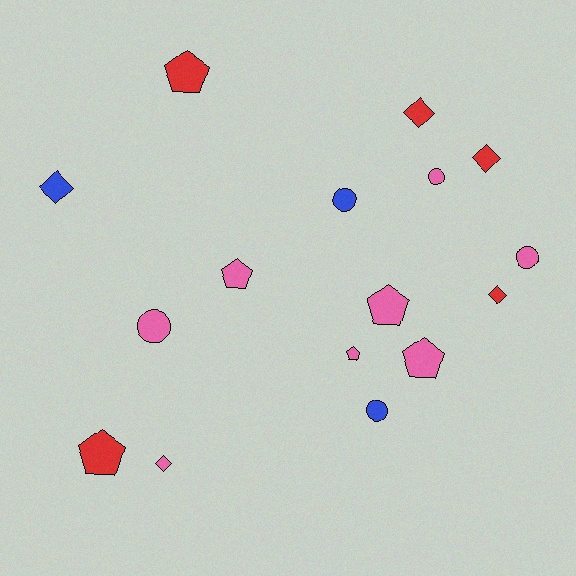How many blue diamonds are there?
There is 1 blue diamond.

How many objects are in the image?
There are 16 objects.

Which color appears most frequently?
Pink, with 8 objects.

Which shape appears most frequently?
Pentagon, with 6 objects.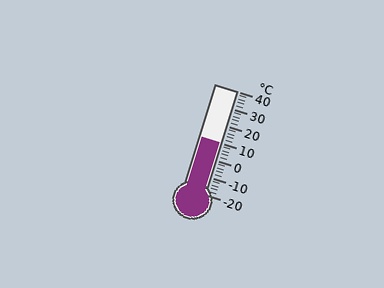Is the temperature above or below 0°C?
The temperature is above 0°C.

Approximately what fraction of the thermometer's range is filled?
The thermometer is filled to approximately 50% of its range.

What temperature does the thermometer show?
The thermometer shows approximately 10°C.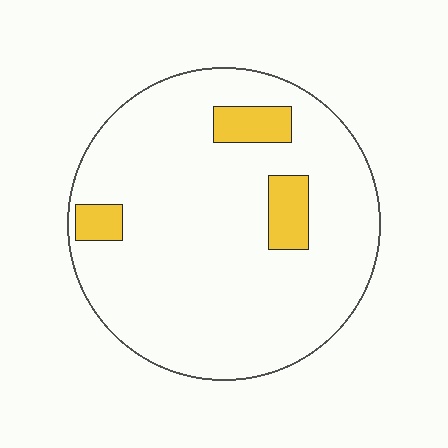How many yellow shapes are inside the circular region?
3.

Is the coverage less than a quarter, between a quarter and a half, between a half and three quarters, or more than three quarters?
Less than a quarter.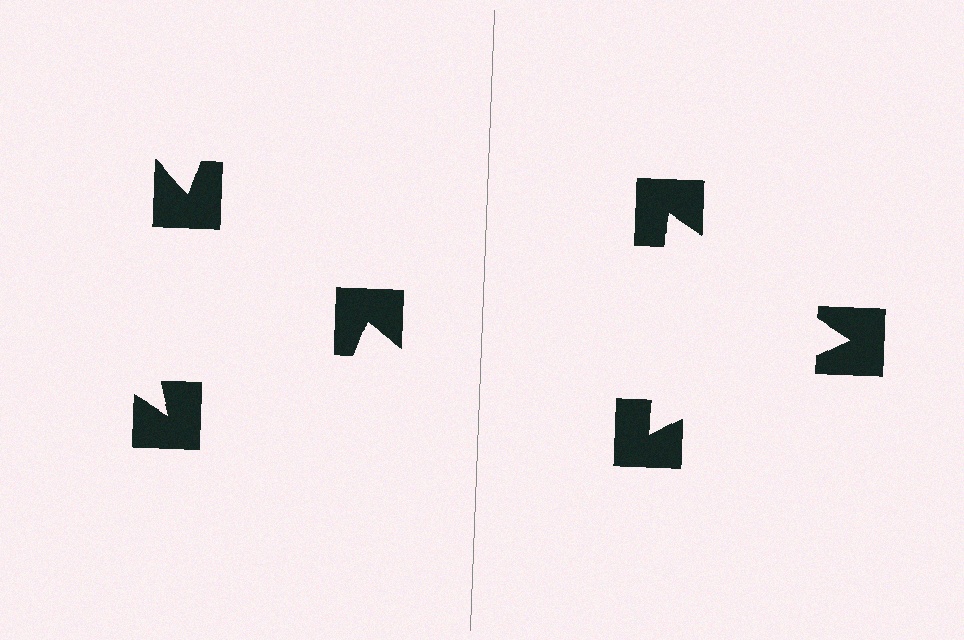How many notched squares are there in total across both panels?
6 — 3 on each side.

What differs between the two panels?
The notched squares are positioned identically on both sides; only the wedge orientations differ. On the right they align to a triangle; on the left they are misaligned.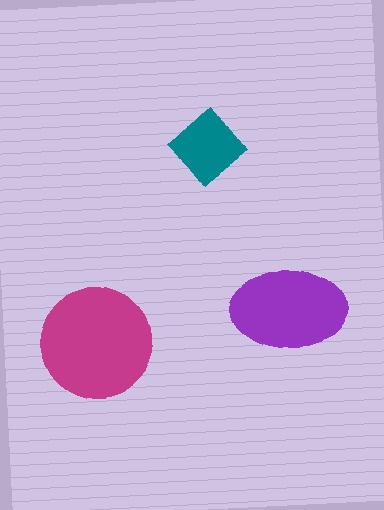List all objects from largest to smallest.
The magenta circle, the purple ellipse, the teal diamond.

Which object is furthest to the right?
The purple ellipse is rightmost.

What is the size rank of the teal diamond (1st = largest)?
3rd.